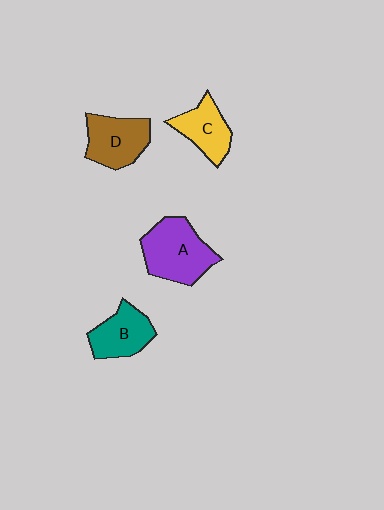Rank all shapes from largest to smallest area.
From largest to smallest: A (purple), D (brown), B (teal), C (yellow).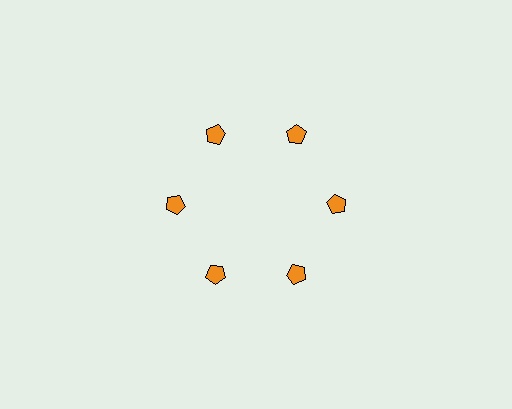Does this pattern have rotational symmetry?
Yes, this pattern has 6-fold rotational symmetry. It looks the same after rotating 60 degrees around the center.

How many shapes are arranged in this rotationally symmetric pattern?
There are 6 shapes, arranged in 6 groups of 1.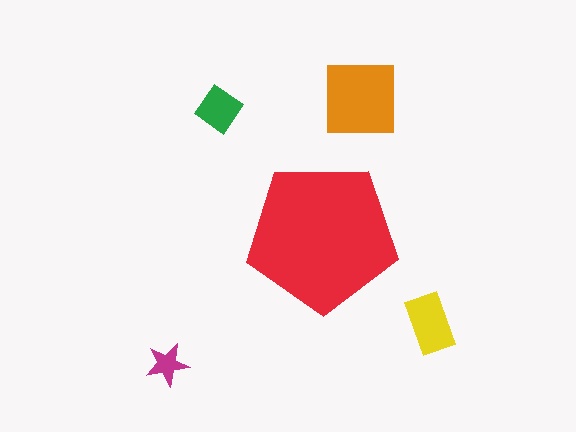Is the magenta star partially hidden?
No, the magenta star is fully visible.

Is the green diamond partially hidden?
No, the green diamond is fully visible.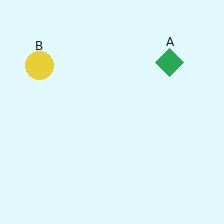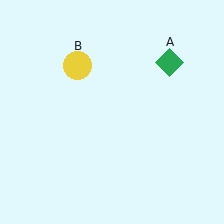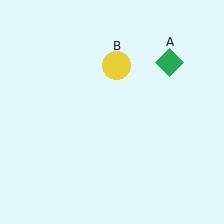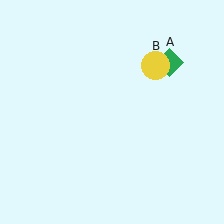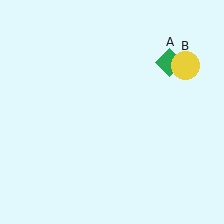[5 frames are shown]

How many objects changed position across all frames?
1 object changed position: yellow circle (object B).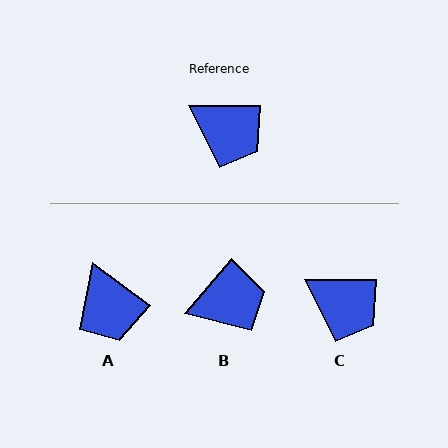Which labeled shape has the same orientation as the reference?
C.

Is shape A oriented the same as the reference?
No, it is off by about 37 degrees.